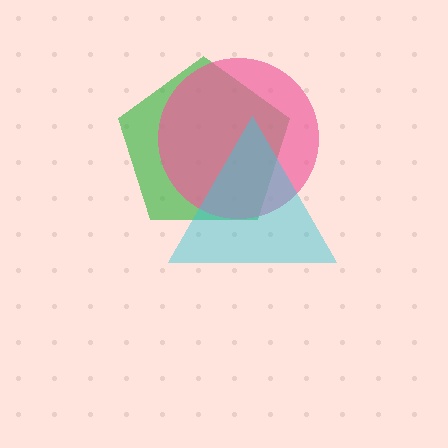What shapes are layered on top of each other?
The layered shapes are: a green pentagon, a pink circle, a cyan triangle.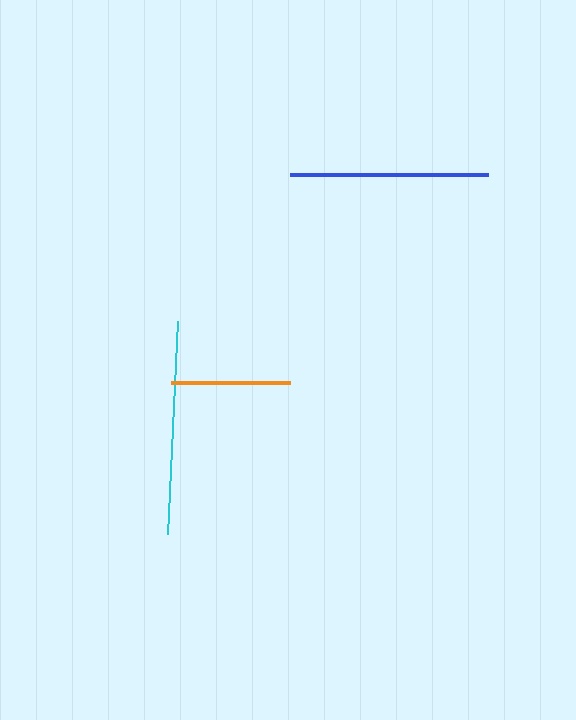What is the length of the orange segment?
The orange segment is approximately 119 pixels long.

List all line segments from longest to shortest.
From longest to shortest: cyan, blue, orange.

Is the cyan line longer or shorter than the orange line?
The cyan line is longer than the orange line.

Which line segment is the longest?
The cyan line is the longest at approximately 214 pixels.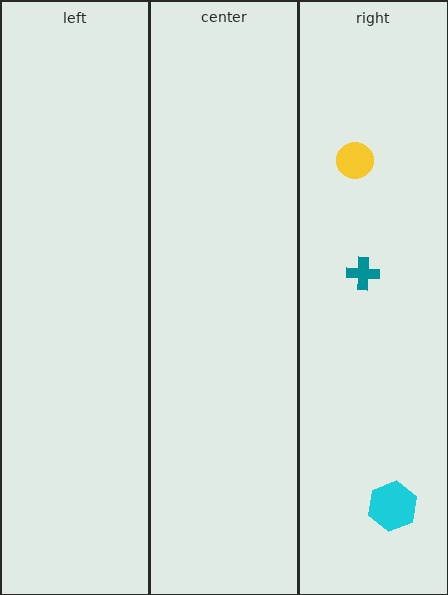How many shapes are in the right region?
3.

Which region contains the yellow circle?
The right region.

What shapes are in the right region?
The yellow circle, the teal cross, the cyan hexagon.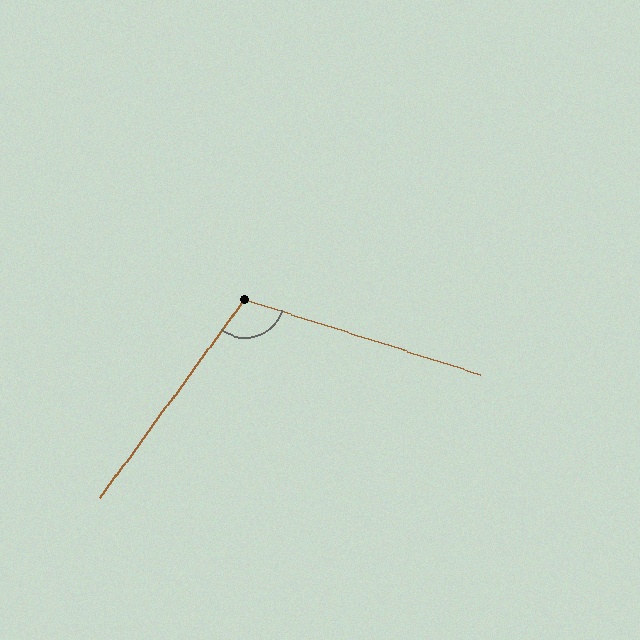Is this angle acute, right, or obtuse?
It is obtuse.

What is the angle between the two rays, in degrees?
Approximately 108 degrees.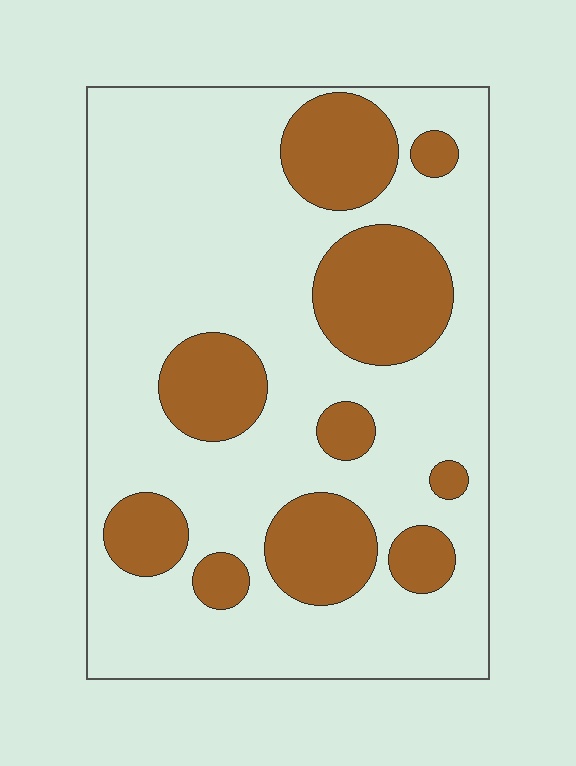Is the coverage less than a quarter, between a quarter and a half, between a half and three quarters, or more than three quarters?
Between a quarter and a half.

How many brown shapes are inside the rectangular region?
10.